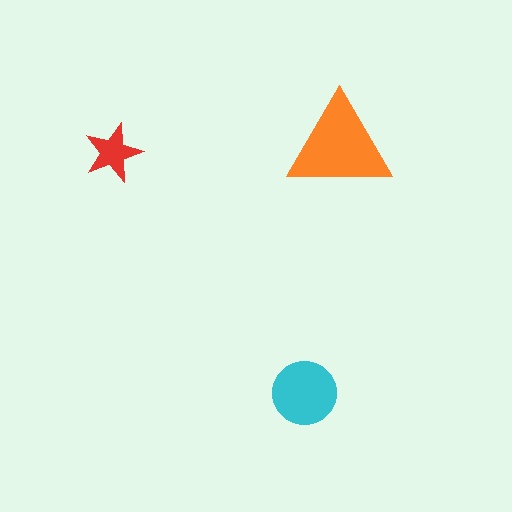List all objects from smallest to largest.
The red star, the cyan circle, the orange triangle.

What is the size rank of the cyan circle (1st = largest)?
2nd.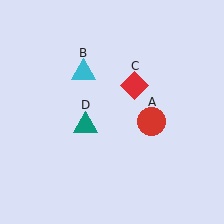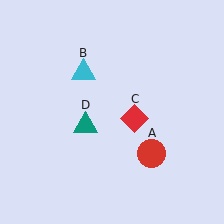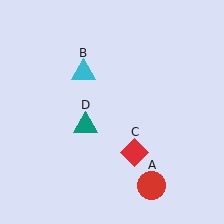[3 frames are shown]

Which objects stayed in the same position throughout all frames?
Cyan triangle (object B) and teal triangle (object D) remained stationary.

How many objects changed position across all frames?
2 objects changed position: red circle (object A), red diamond (object C).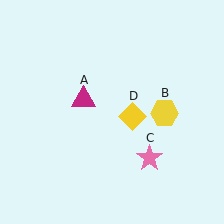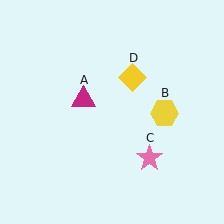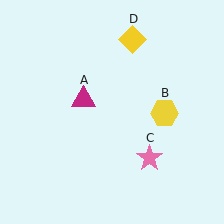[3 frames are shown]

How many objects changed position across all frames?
1 object changed position: yellow diamond (object D).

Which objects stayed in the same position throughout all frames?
Magenta triangle (object A) and yellow hexagon (object B) and pink star (object C) remained stationary.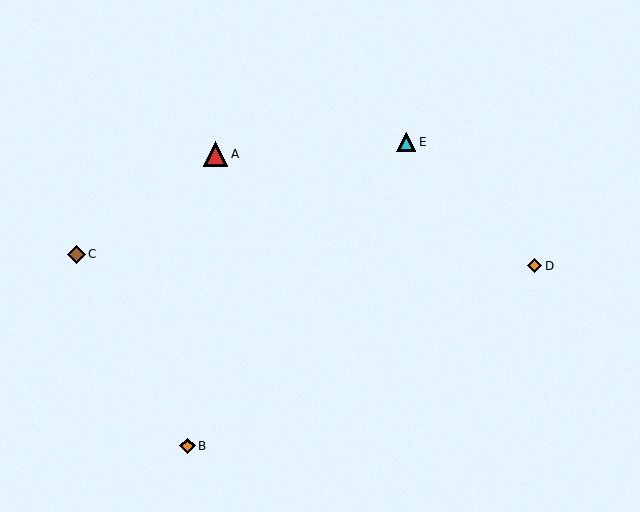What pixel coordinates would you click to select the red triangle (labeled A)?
Click at (215, 154) to select the red triangle A.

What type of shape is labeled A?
Shape A is a red triangle.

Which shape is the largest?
The red triangle (labeled A) is the largest.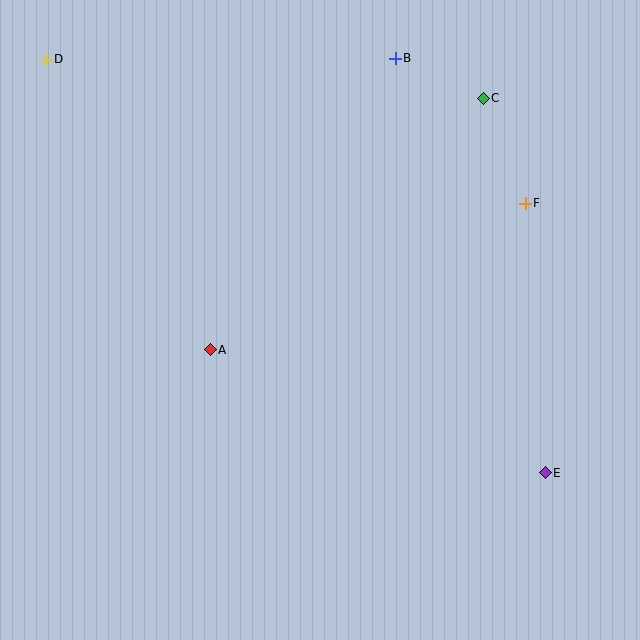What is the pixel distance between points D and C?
The distance between D and C is 439 pixels.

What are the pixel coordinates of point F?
Point F is at (525, 203).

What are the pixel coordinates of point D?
Point D is at (46, 59).